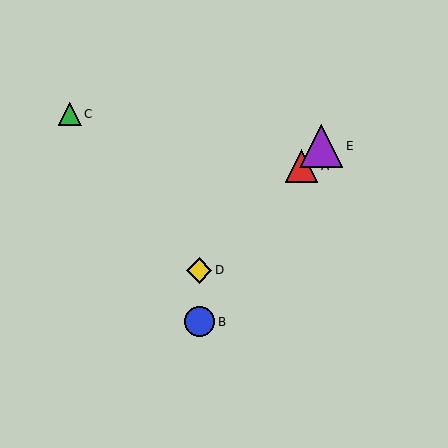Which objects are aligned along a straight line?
Objects A, D, E are aligned along a straight line.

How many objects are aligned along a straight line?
3 objects (A, D, E) are aligned along a straight line.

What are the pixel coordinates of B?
Object B is at (200, 322).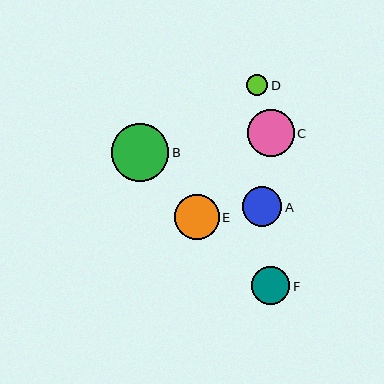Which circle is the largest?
Circle B is the largest with a size of approximately 58 pixels.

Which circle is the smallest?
Circle D is the smallest with a size of approximately 21 pixels.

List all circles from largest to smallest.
From largest to smallest: B, C, E, A, F, D.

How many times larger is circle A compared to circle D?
Circle A is approximately 1.9 times the size of circle D.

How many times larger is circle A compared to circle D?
Circle A is approximately 1.9 times the size of circle D.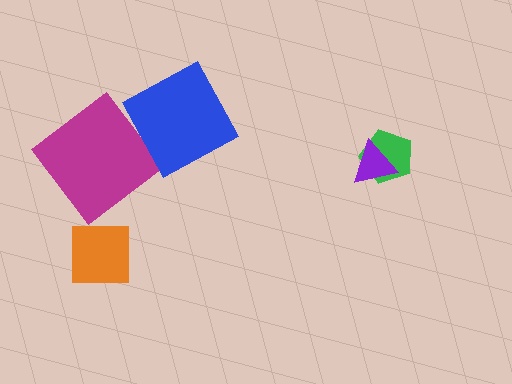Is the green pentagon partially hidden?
Yes, it is partially covered by another shape.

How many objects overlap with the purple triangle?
1 object overlaps with the purple triangle.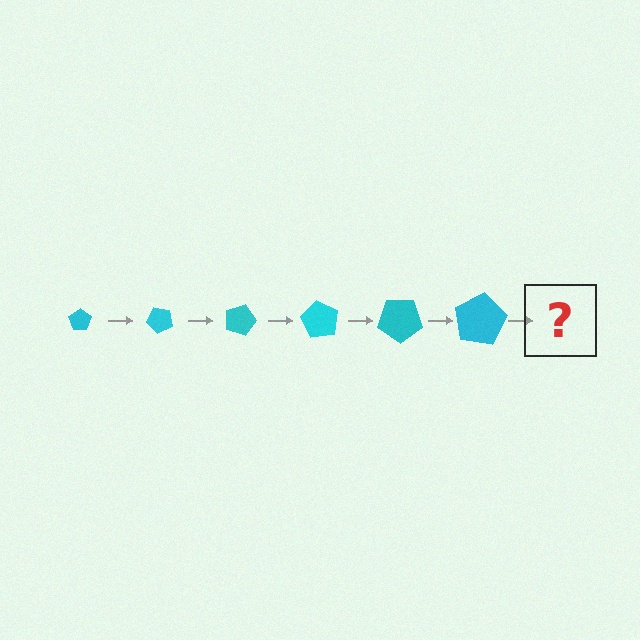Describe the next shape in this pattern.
It should be a pentagon, larger than the previous one and rotated 270 degrees from the start.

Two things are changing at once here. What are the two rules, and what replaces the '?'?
The two rules are that the pentagon grows larger each step and it rotates 45 degrees each step. The '?' should be a pentagon, larger than the previous one and rotated 270 degrees from the start.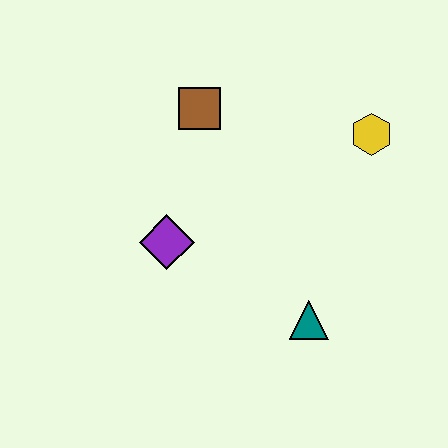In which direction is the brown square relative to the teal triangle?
The brown square is above the teal triangle.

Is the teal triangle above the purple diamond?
No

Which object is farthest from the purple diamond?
The yellow hexagon is farthest from the purple diamond.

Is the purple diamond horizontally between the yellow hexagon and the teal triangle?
No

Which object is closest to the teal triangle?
The purple diamond is closest to the teal triangle.